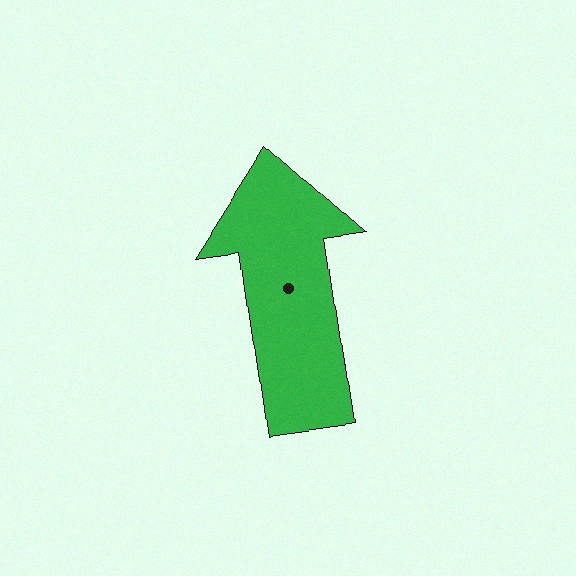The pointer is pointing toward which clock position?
Roughly 12 o'clock.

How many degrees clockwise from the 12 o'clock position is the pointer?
Approximately 352 degrees.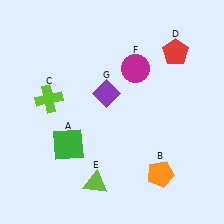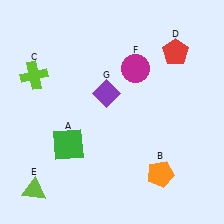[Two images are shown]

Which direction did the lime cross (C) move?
The lime cross (C) moved up.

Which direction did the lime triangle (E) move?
The lime triangle (E) moved left.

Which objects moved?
The objects that moved are: the lime cross (C), the lime triangle (E).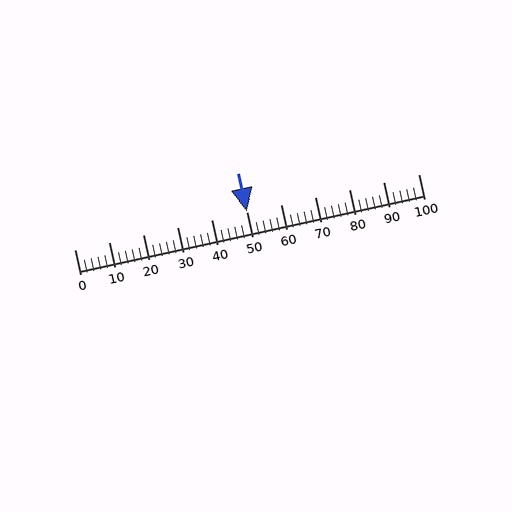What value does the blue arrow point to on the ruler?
The blue arrow points to approximately 50.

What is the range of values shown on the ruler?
The ruler shows values from 0 to 100.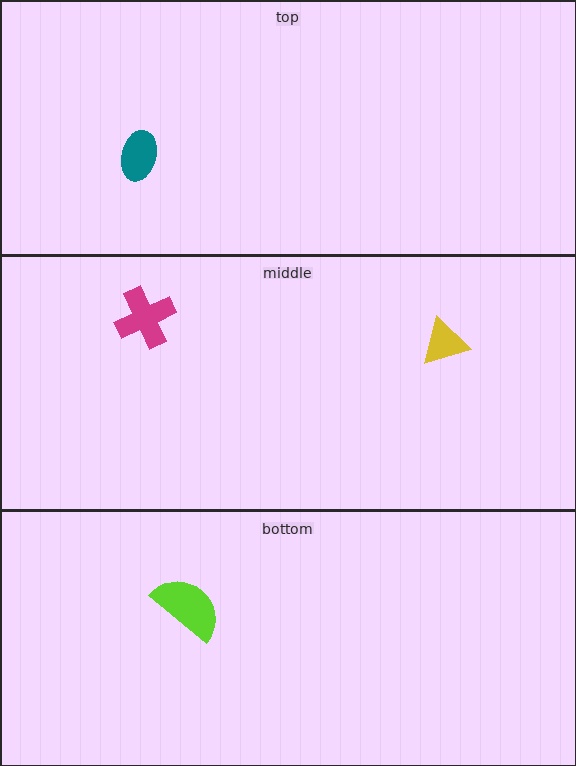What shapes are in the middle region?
The yellow triangle, the magenta cross.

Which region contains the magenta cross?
The middle region.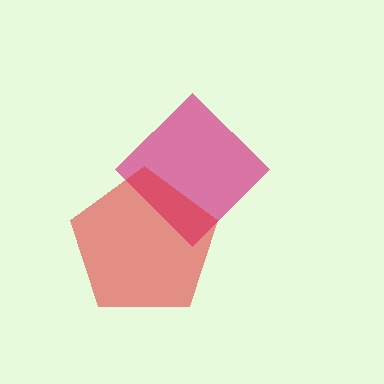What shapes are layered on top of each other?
The layered shapes are: a magenta diamond, a red pentagon.